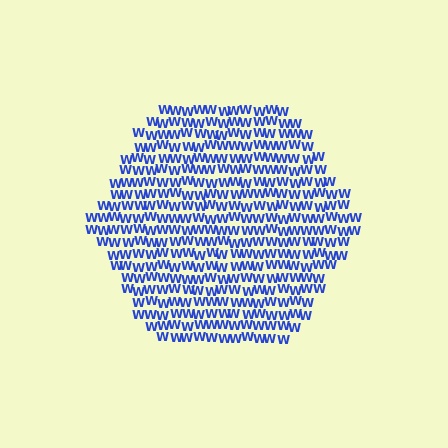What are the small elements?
The small elements are letter W's.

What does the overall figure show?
The overall figure shows a hexagon.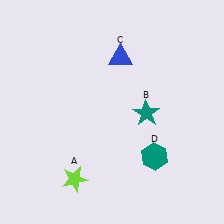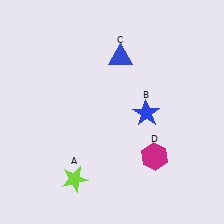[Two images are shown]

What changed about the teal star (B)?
In Image 1, B is teal. In Image 2, it changed to blue.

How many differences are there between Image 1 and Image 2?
There are 2 differences between the two images.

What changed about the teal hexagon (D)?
In Image 1, D is teal. In Image 2, it changed to magenta.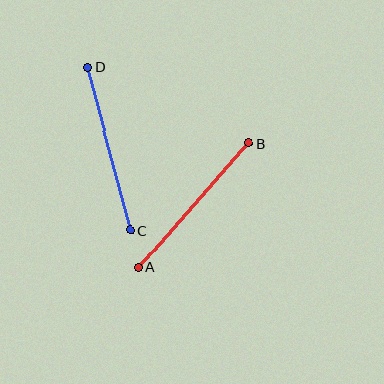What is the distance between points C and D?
The distance is approximately 168 pixels.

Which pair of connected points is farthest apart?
Points C and D are farthest apart.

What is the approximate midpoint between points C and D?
The midpoint is at approximately (109, 149) pixels.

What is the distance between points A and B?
The distance is approximately 166 pixels.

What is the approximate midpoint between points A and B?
The midpoint is at approximately (194, 205) pixels.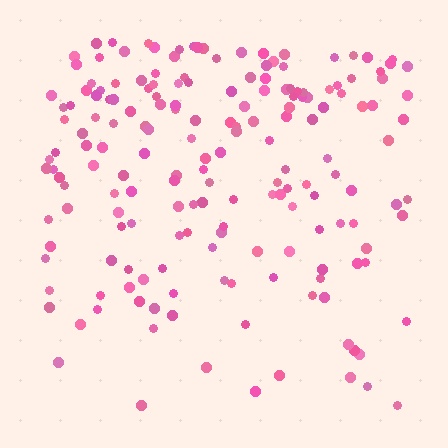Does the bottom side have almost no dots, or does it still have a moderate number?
Still a moderate number, just noticeably fewer than the top.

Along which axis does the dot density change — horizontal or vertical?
Vertical.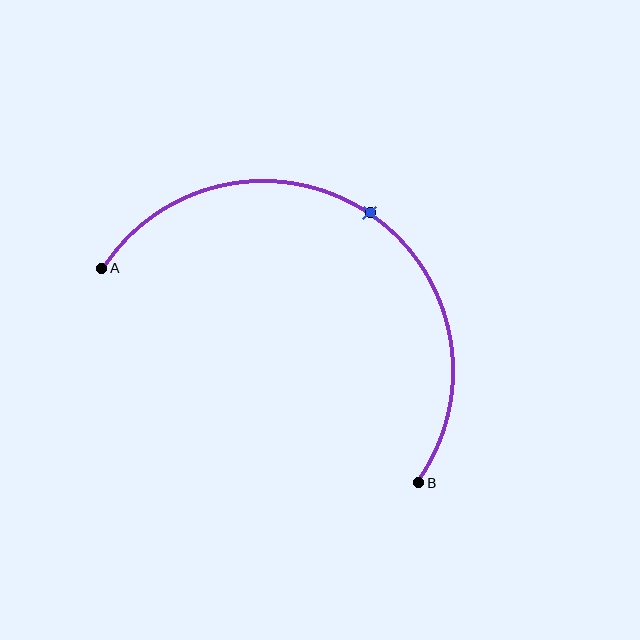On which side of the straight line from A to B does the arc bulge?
The arc bulges above and to the right of the straight line connecting A and B.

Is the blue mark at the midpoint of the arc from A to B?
Yes. The blue mark lies on the arc at equal arc-length from both A and B — it is the arc midpoint.